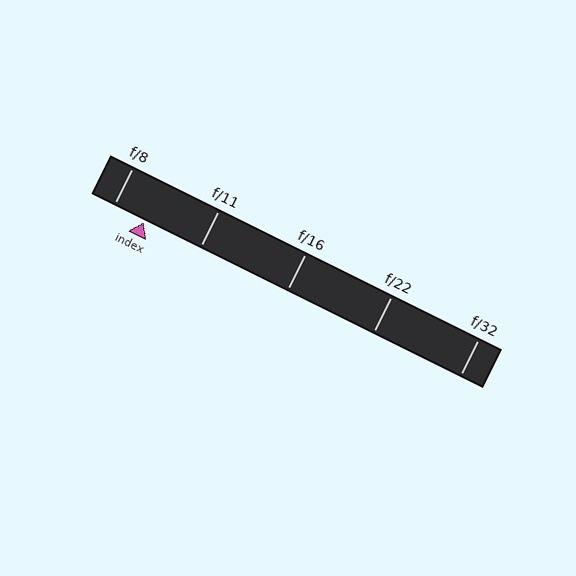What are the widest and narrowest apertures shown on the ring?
The widest aperture shown is f/8 and the narrowest is f/32.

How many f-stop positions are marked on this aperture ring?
There are 5 f-stop positions marked.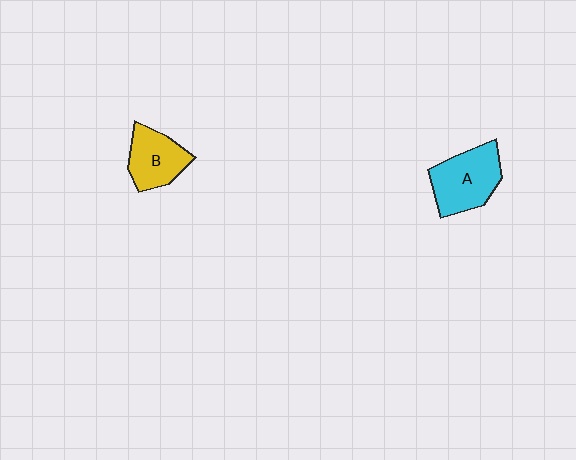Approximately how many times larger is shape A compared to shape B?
Approximately 1.3 times.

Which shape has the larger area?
Shape A (cyan).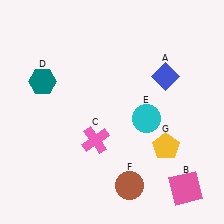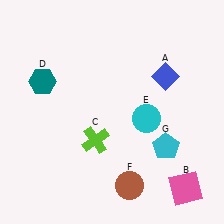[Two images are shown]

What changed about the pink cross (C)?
In Image 1, C is pink. In Image 2, it changed to lime.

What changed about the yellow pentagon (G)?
In Image 1, G is yellow. In Image 2, it changed to cyan.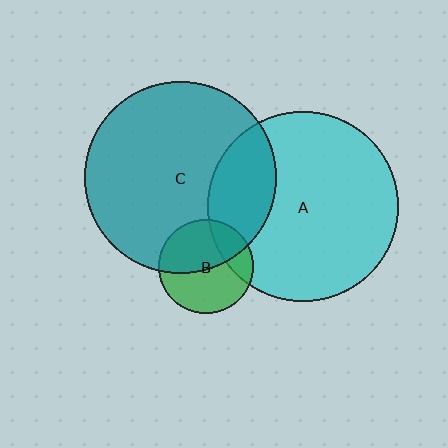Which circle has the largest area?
Circle C (teal).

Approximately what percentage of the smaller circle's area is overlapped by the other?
Approximately 20%.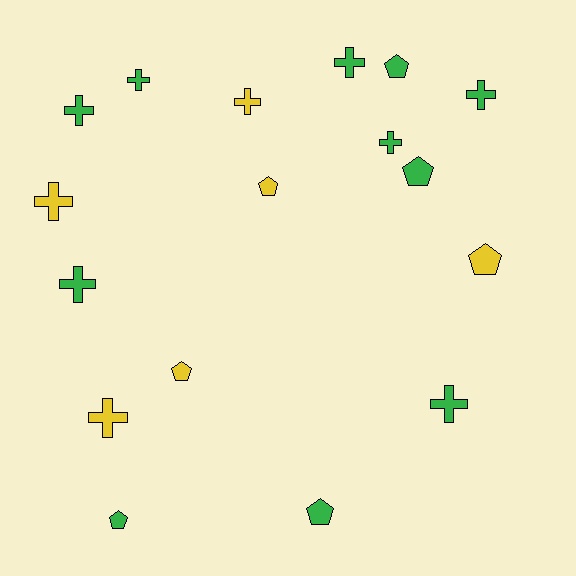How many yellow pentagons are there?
There are 3 yellow pentagons.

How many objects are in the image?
There are 17 objects.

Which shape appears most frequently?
Cross, with 10 objects.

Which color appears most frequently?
Green, with 11 objects.